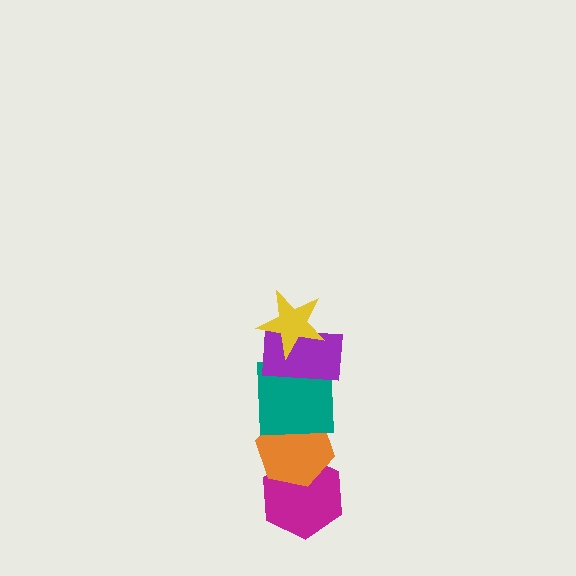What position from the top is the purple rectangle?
The purple rectangle is 2nd from the top.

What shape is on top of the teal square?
The purple rectangle is on top of the teal square.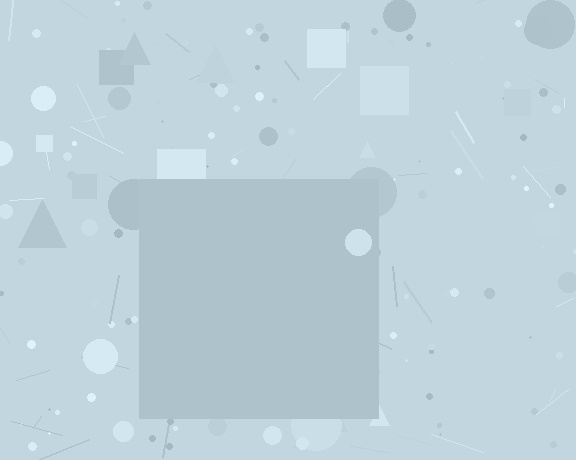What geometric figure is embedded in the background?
A square is embedded in the background.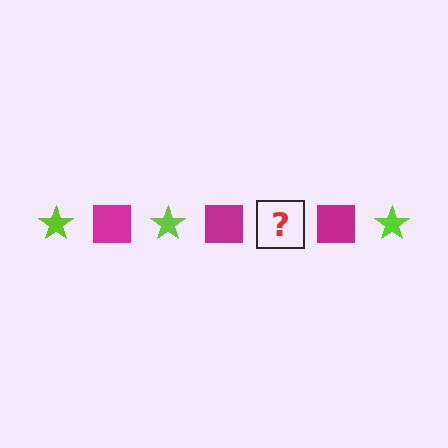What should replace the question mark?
The question mark should be replaced with a lime star.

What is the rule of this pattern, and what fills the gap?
The rule is that the pattern alternates between lime star and magenta square. The gap should be filled with a lime star.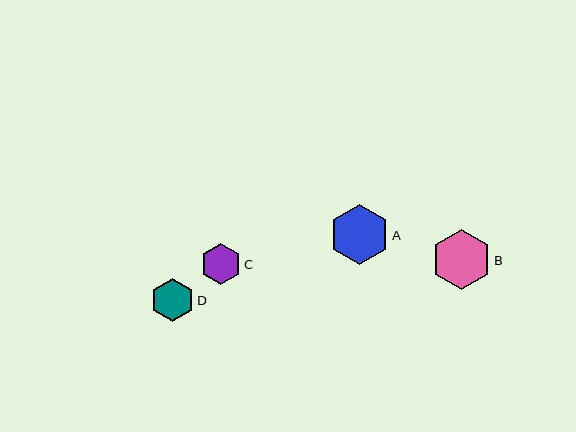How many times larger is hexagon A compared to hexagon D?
Hexagon A is approximately 1.4 times the size of hexagon D.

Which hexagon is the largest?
Hexagon B is the largest with a size of approximately 60 pixels.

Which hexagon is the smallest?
Hexagon C is the smallest with a size of approximately 41 pixels.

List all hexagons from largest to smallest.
From largest to smallest: B, A, D, C.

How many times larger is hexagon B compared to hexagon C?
Hexagon B is approximately 1.5 times the size of hexagon C.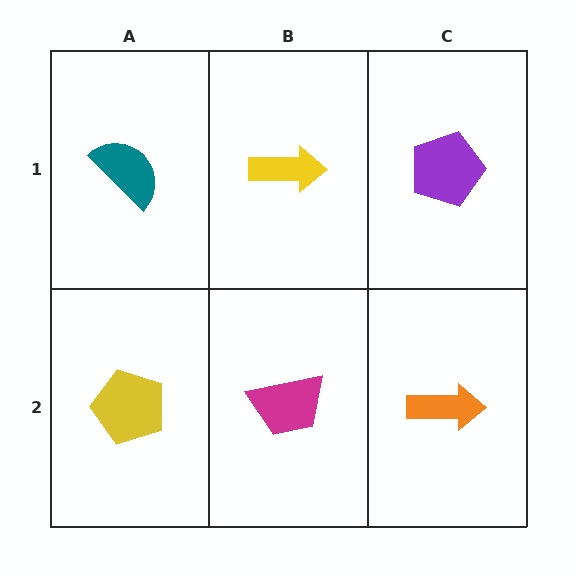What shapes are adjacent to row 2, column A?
A teal semicircle (row 1, column A), a magenta trapezoid (row 2, column B).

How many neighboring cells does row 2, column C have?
2.